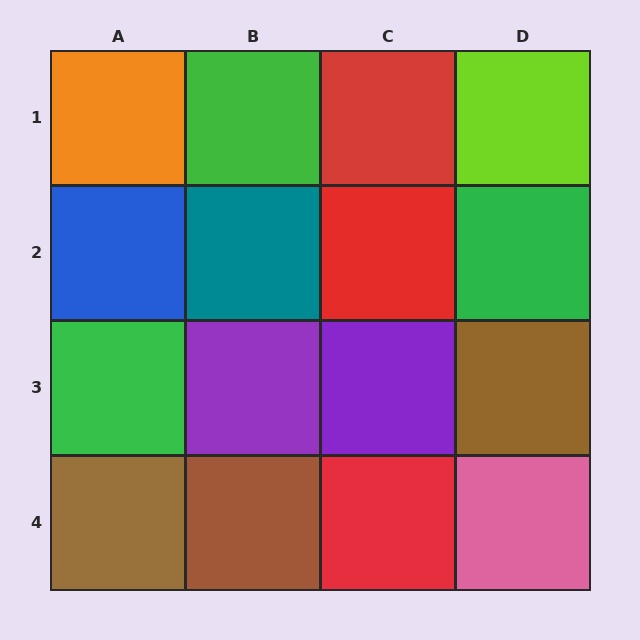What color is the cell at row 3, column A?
Green.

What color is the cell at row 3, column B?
Purple.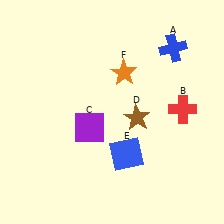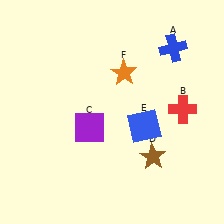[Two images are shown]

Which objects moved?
The objects that moved are: the brown star (D), the blue square (E).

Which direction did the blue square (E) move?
The blue square (E) moved up.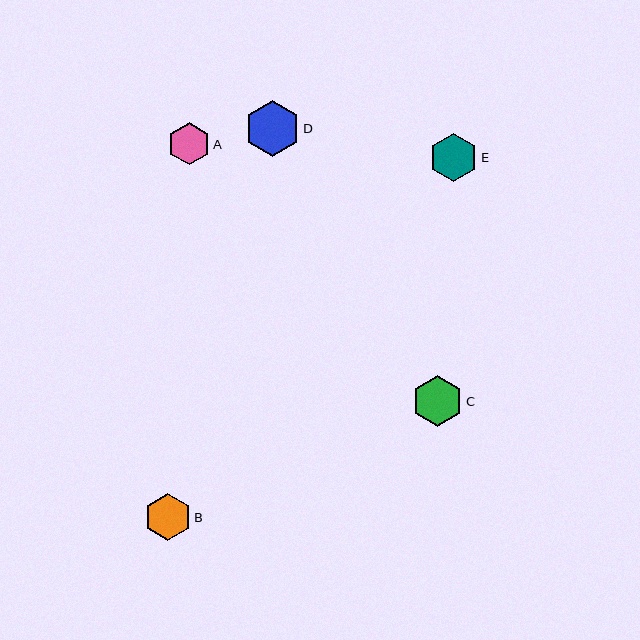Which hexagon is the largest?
Hexagon D is the largest with a size of approximately 56 pixels.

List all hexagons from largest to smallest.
From largest to smallest: D, C, E, B, A.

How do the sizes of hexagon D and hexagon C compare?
Hexagon D and hexagon C are approximately the same size.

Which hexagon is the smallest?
Hexagon A is the smallest with a size of approximately 42 pixels.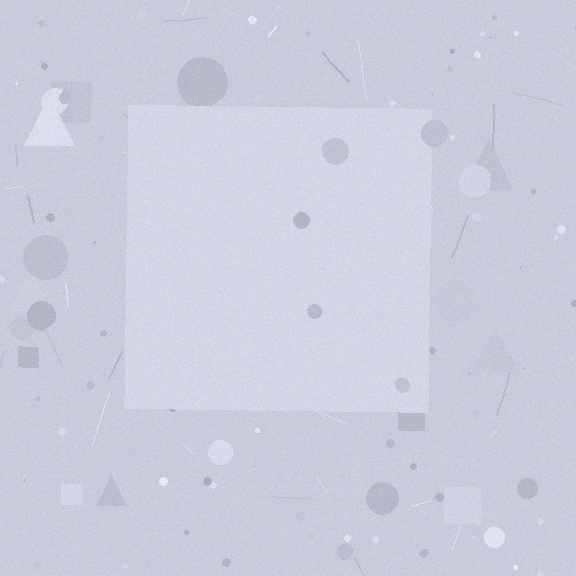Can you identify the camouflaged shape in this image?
The camouflaged shape is a square.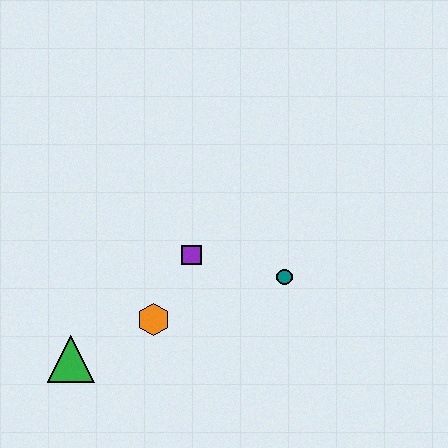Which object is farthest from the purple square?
The green triangle is farthest from the purple square.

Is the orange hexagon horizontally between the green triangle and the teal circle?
Yes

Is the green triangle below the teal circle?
Yes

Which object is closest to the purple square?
The orange hexagon is closest to the purple square.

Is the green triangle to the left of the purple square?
Yes